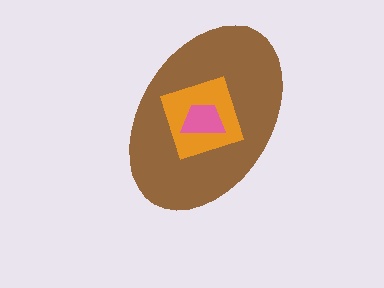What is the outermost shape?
The brown ellipse.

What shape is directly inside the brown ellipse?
The orange diamond.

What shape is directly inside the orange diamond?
The pink trapezoid.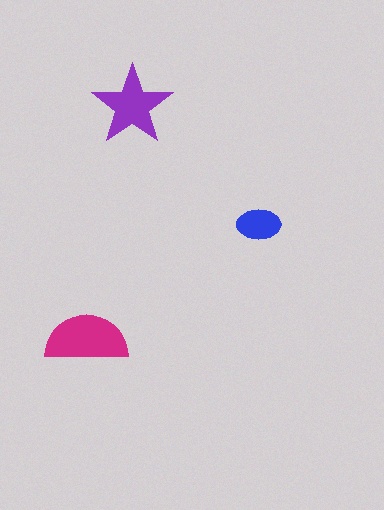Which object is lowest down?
The magenta semicircle is bottommost.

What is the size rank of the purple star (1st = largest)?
2nd.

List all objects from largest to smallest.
The magenta semicircle, the purple star, the blue ellipse.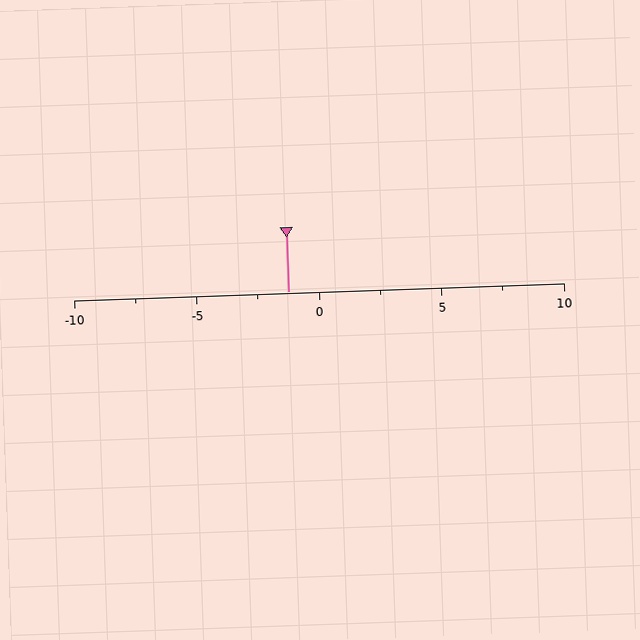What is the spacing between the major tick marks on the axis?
The major ticks are spaced 5 apart.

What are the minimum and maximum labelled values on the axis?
The axis runs from -10 to 10.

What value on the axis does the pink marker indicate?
The marker indicates approximately -1.2.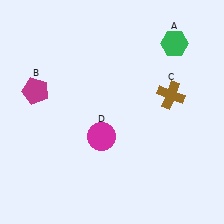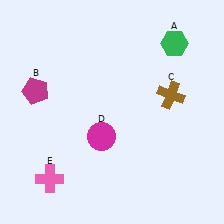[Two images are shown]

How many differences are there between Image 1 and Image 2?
There is 1 difference between the two images.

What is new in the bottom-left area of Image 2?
A pink cross (E) was added in the bottom-left area of Image 2.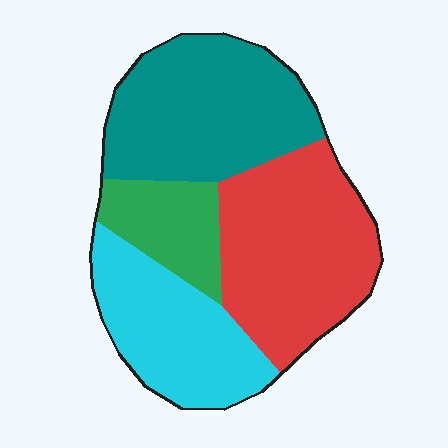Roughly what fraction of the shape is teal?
Teal covers about 30% of the shape.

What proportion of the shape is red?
Red covers 33% of the shape.